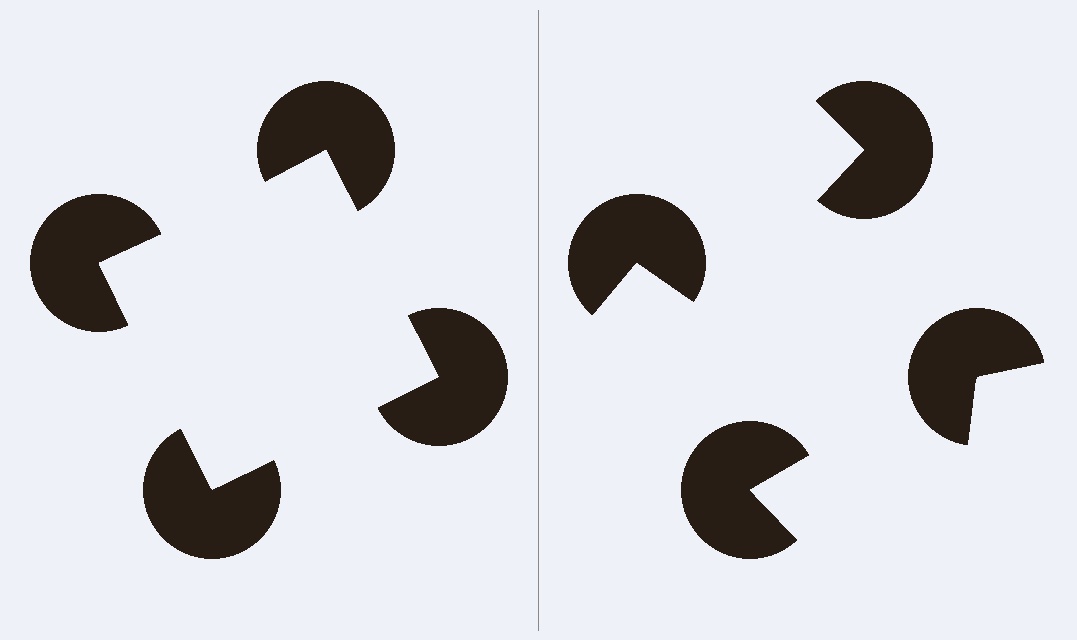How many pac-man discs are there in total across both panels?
8 — 4 on each side.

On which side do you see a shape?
An illusory square appears on the left side. On the right side the wedge cuts are rotated, so no coherent shape forms.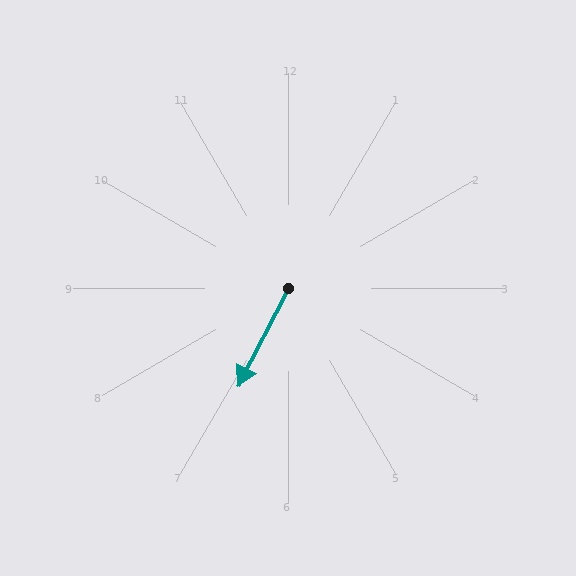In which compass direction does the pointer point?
Southwest.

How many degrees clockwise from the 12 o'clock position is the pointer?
Approximately 207 degrees.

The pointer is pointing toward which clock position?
Roughly 7 o'clock.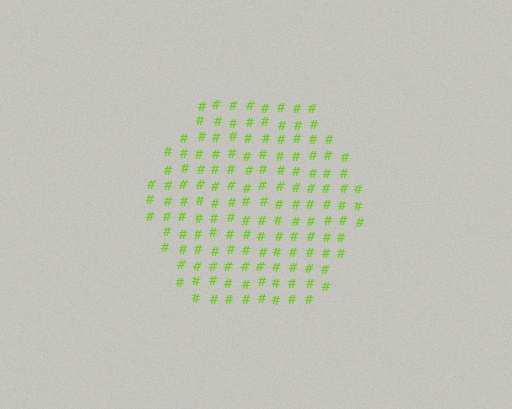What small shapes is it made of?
It is made of small hash symbols.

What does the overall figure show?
The overall figure shows a hexagon.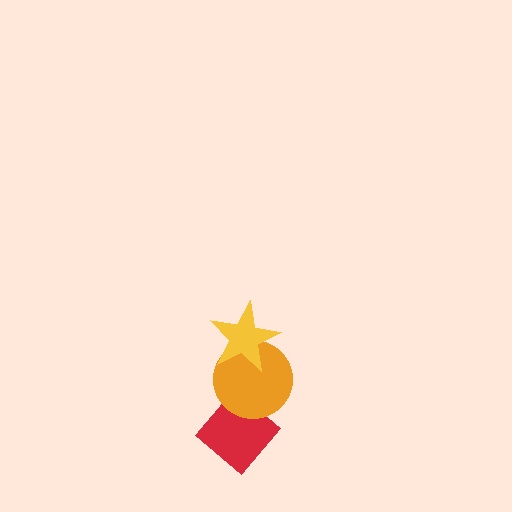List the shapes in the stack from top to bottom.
From top to bottom: the yellow star, the orange circle, the red diamond.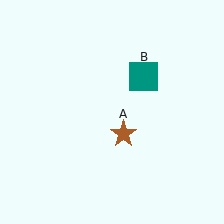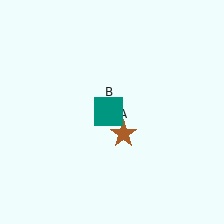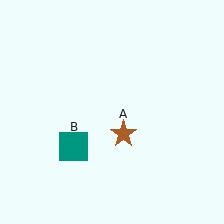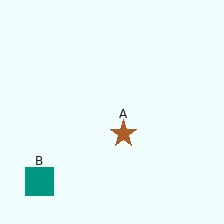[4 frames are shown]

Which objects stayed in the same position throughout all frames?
Brown star (object A) remained stationary.